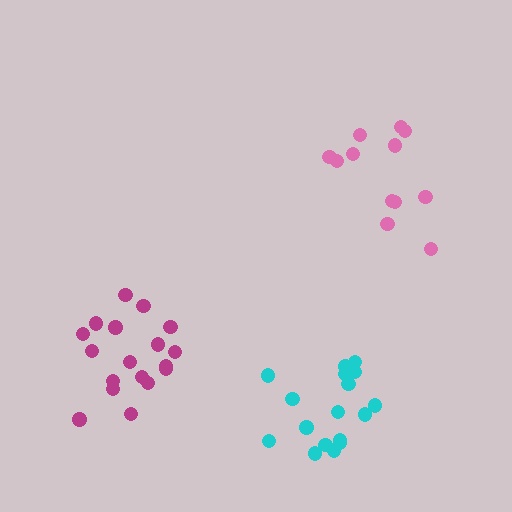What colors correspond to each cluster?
The clusters are colored: magenta, pink, cyan.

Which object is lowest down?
The cyan cluster is bottommost.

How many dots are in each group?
Group 1: 18 dots, Group 2: 12 dots, Group 3: 17 dots (47 total).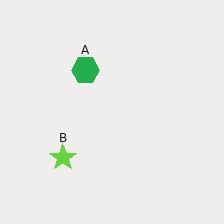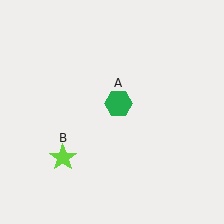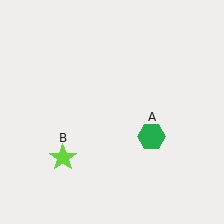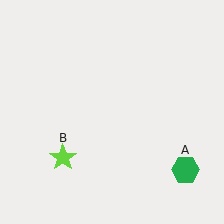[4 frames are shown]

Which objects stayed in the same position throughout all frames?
Lime star (object B) remained stationary.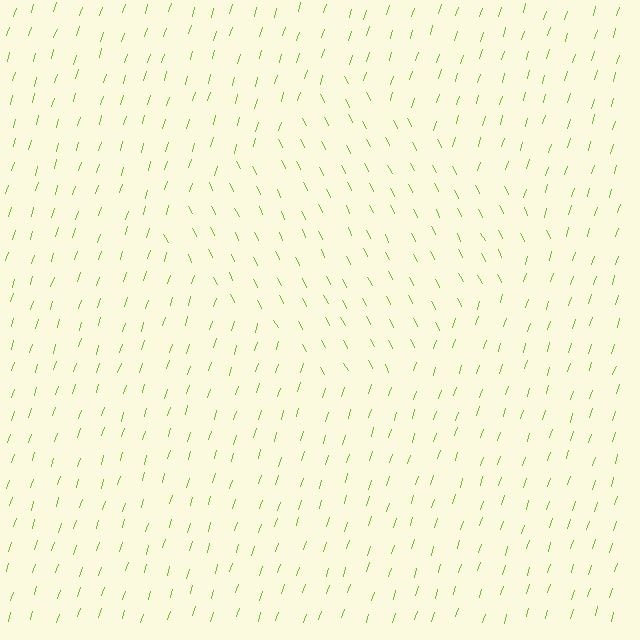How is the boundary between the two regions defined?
The boundary is defined purely by a change in line orientation (approximately 45 degrees difference). All lines are the same color and thickness.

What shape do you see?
I see a diamond.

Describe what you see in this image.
The image is filled with small lime line segments. A diamond region in the image has lines oriented differently from the surrounding lines, creating a visible texture boundary.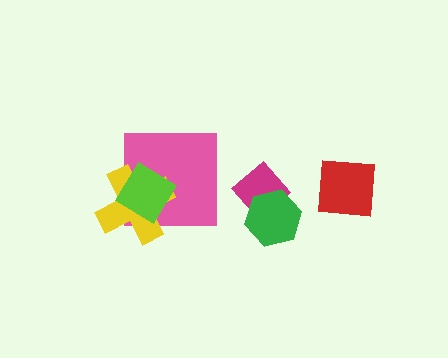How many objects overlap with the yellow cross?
2 objects overlap with the yellow cross.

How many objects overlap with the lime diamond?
2 objects overlap with the lime diamond.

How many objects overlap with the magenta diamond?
1 object overlaps with the magenta diamond.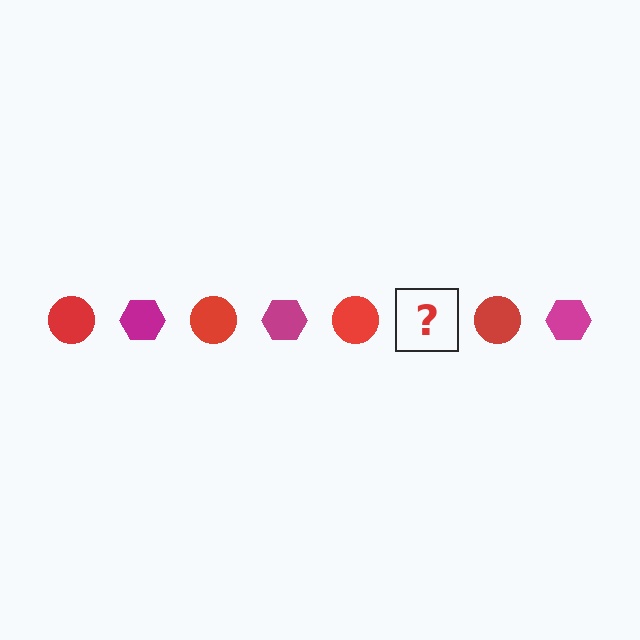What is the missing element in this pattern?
The missing element is a magenta hexagon.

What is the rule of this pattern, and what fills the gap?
The rule is that the pattern alternates between red circle and magenta hexagon. The gap should be filled with a magenta hexagon.